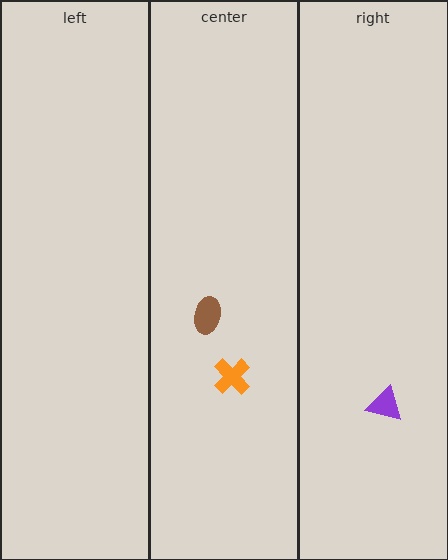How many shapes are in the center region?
2.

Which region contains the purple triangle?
The right region.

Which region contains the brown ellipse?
The center region.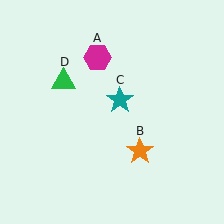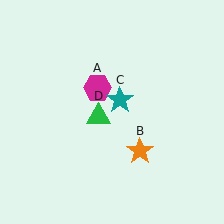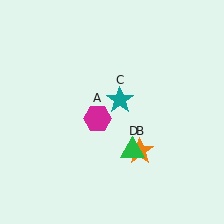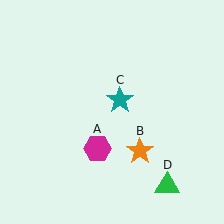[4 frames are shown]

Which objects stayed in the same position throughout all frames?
Orange star (object B) and teal star (object C) remained stationary.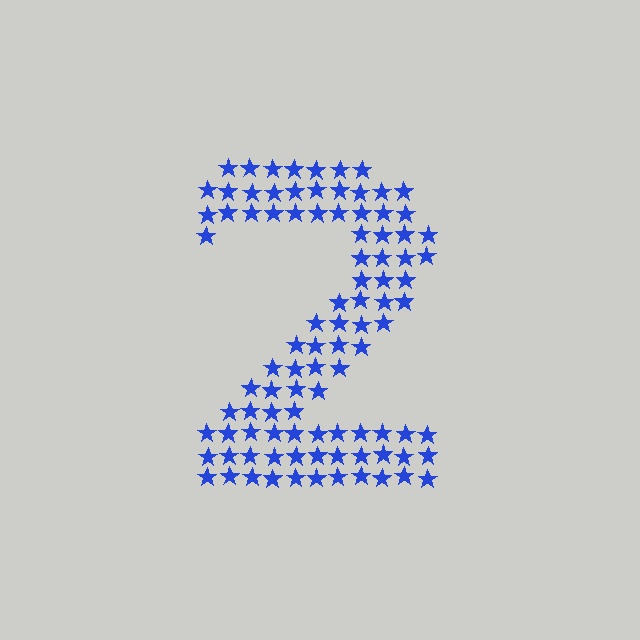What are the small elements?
The small elements are stars.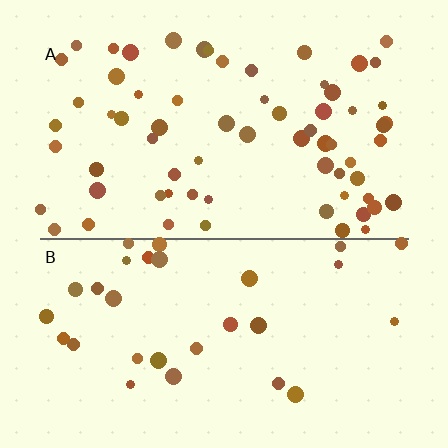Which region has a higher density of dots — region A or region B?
A (the top).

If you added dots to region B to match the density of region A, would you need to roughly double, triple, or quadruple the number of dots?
Approximately double.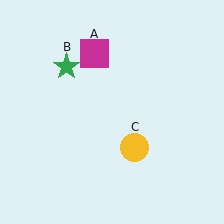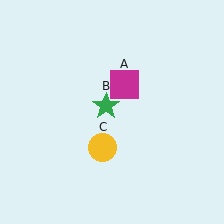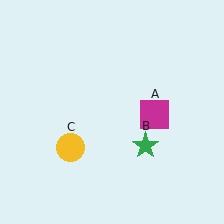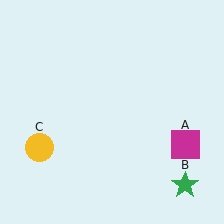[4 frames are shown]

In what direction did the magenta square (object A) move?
The magenta square (object A) moved down and to the right.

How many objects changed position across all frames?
3 objects changed position: magenta square (object A), green star (object B), yellow circle (object C).